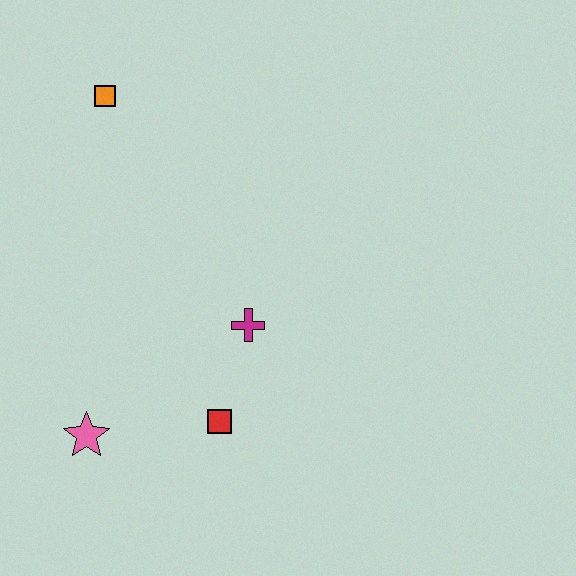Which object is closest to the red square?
The magenta cross is closest to the red square.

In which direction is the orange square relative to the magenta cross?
The orange square is above the magenta cross.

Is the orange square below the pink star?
No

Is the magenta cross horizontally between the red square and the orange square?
No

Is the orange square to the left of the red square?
Yes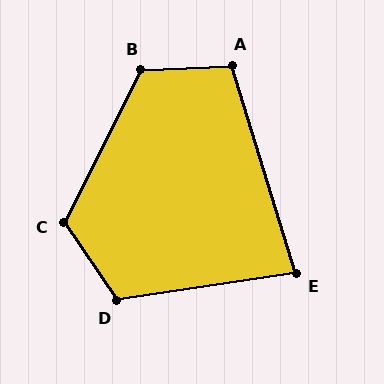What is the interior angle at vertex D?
Approximately 116 degrees (obtuse).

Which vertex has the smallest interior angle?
E, at approximately 82 degrees.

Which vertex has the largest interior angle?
B, at approximately 119 degrees.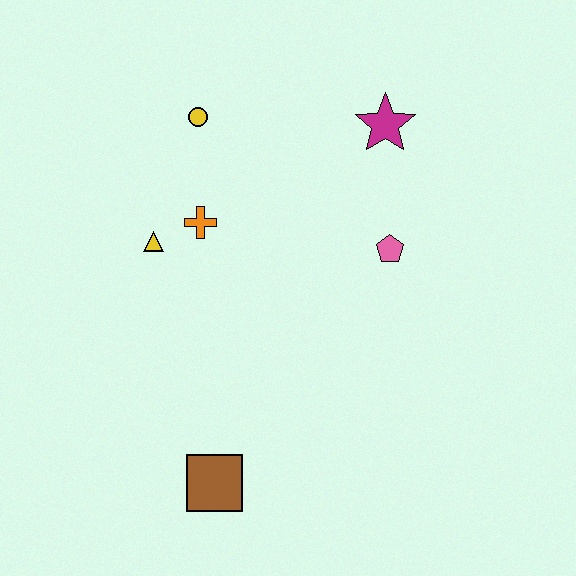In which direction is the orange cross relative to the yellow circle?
The orange cross is below the yellow circle.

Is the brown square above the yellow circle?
No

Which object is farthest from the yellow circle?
The brown square is farthest from the yellow circle.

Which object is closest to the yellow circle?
The orange cross is closest to the yellow circle.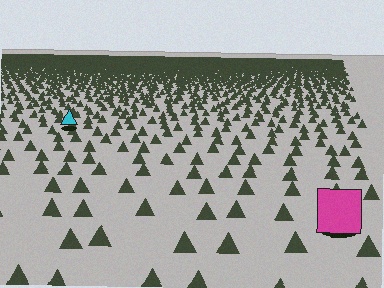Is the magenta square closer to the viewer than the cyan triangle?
Yes. The magenta square is closer — you can tell from the texture gradient: the ground texture is coarser near it.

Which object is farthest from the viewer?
The cyan triangle is farthest from the viewer. It appears smaller and the ground texture around it is denser.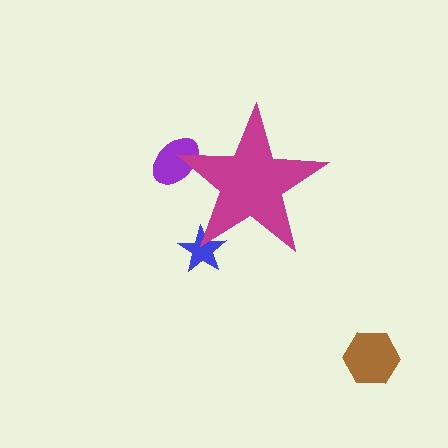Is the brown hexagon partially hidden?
No, the brown hexagon is fully visible.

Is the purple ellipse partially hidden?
Yes, the purple ellipse is partially hidden behind the magenta star.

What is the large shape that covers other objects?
A magenta star.